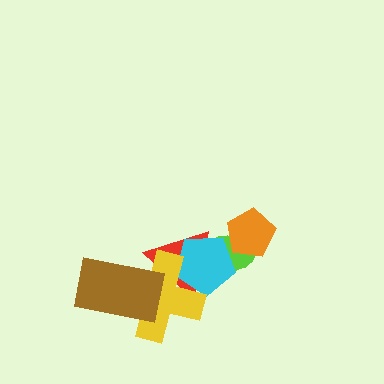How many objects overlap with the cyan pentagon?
3 objects overlap with the cyan pentagon.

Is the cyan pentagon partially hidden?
Yes, it is partially covered by another shape.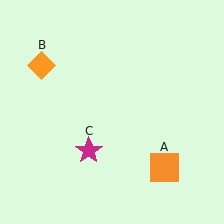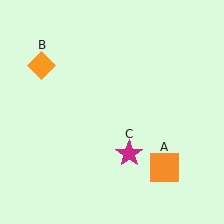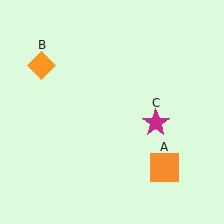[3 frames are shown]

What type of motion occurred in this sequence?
The magenta star (object C) rotated counterclockwise around the center of the scene.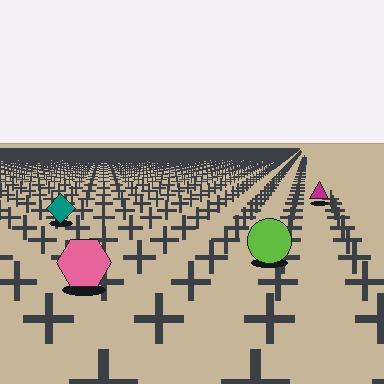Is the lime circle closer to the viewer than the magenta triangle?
Yes. The lime circle is closer — you can tell from the texture gradient: the ground texture is coarser near it.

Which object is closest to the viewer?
The pink hexagon is closest. The texture marks near it are larger and more spread out.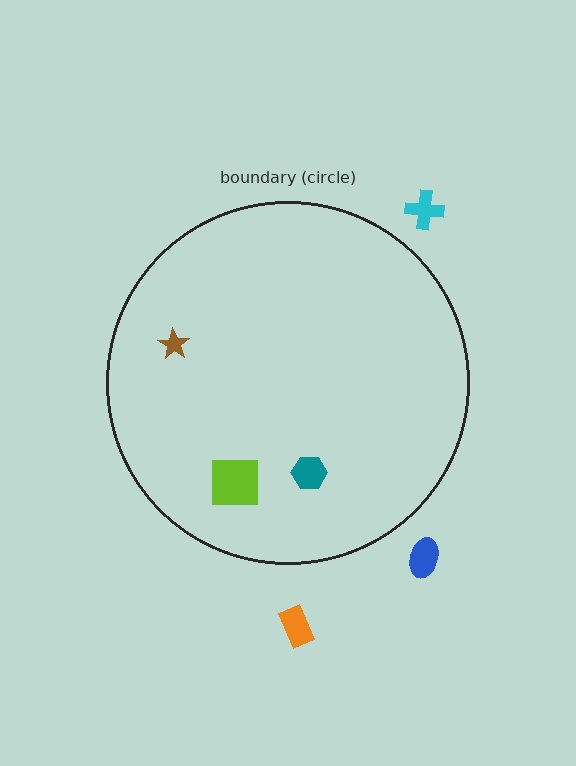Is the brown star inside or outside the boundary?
Inside.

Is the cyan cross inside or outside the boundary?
Outside.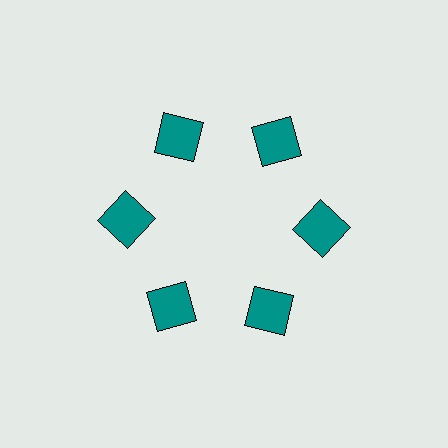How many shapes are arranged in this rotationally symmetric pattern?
There are 6 shapes, arranged in 6 groups of 1.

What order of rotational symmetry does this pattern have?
This pattern has 6-fold rotational symmetry.